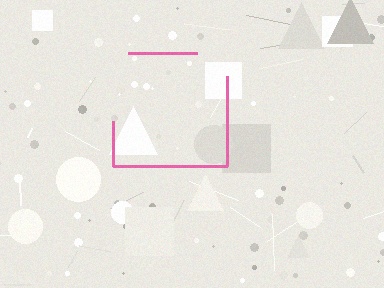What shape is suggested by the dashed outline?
The dashed outline suggests a square.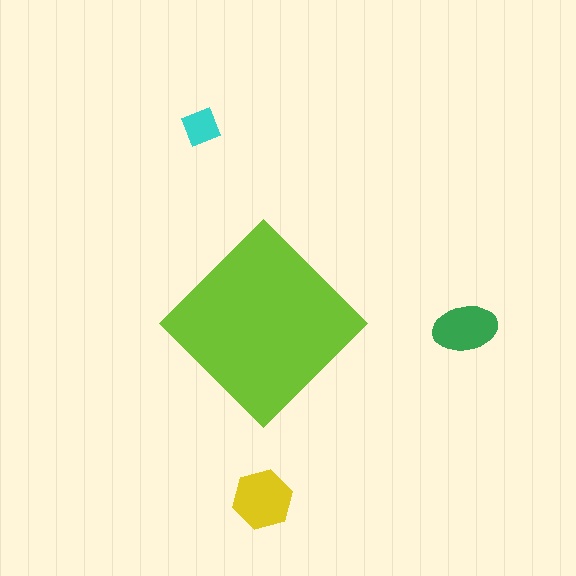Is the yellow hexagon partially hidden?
No, the yellow hexagon is fully visible.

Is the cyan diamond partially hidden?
No, the cyan diamond is fully visible.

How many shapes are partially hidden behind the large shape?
0 shapes are partially hidden.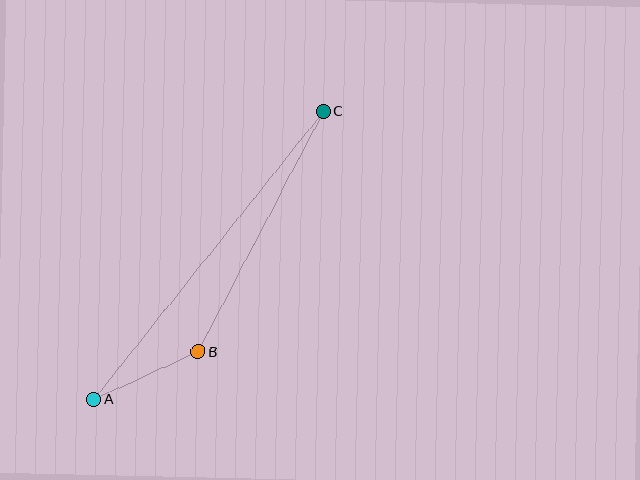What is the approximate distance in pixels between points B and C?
The distance between B and C is approximately 271 pixels.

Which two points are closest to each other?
Points A and B are closest to each other.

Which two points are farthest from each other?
Points A and C are farthest from each other.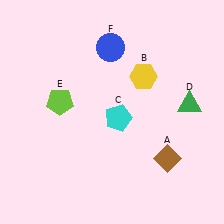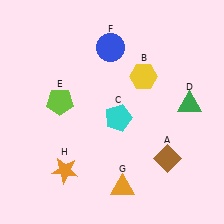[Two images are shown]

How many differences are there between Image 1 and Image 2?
There are 2 differences between the two images.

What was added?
An orange triangle (G), an orange star (H) were added in Image 2.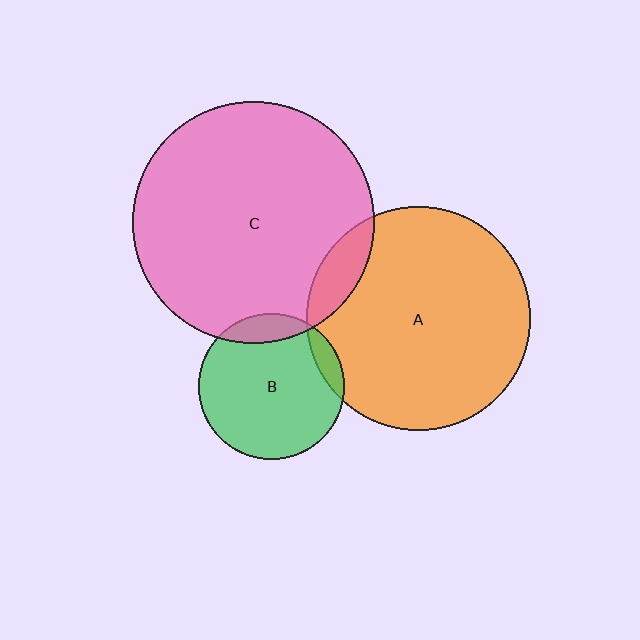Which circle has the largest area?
Circle C (pink).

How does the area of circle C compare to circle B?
Approximately 2.7 times.